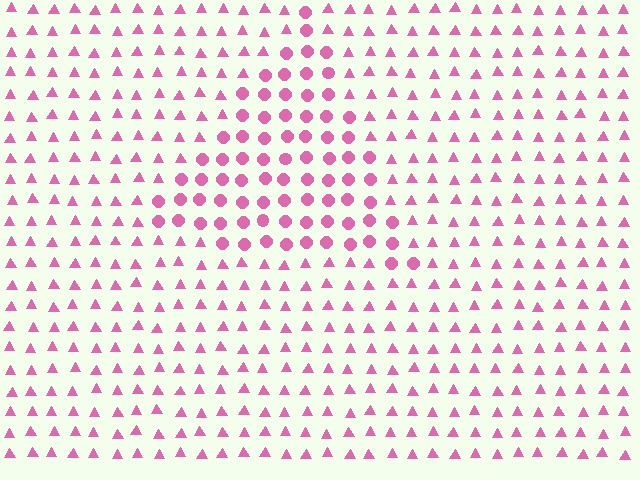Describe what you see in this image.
The image is filled with small pink elements arranged in a uniform grid. A triangle-shaped region contains circles, while the surrounding area contains triangles. The boundary is defined purely by the change in element shape.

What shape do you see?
I see a triangle.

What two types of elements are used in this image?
The image uses circles inside the triangle region and triangles outside it.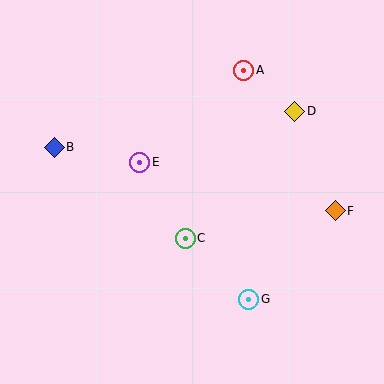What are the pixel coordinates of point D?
Point D is at (295, 111).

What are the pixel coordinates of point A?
Point A is at (244, 70).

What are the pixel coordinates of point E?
Point E is at (140, 162).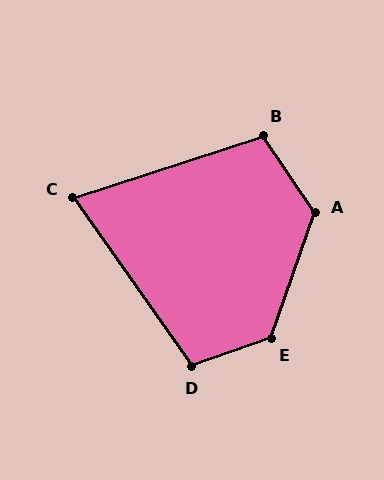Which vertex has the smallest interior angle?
C, at approximately 73 degrees.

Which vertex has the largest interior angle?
E, at approximately 129 degrees.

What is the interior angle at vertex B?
Approximately 106 degrees (obtuse).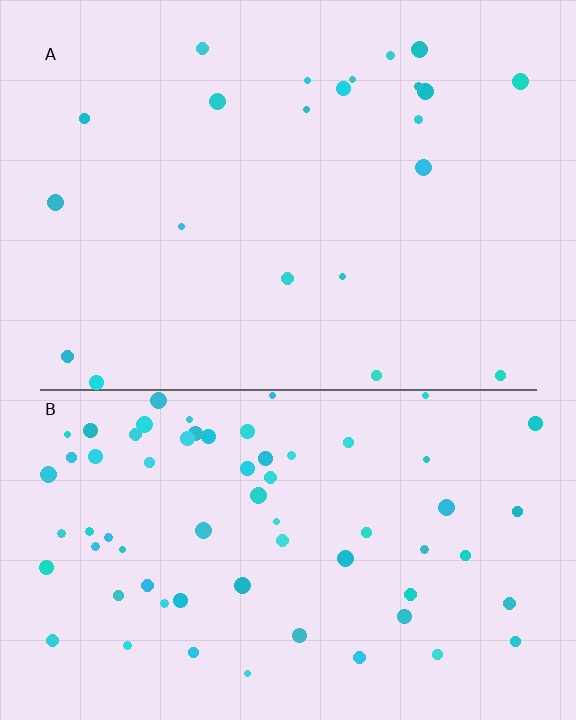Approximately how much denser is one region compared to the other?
Approximately 3.0× — region B over region A.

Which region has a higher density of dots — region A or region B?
B (the bottom).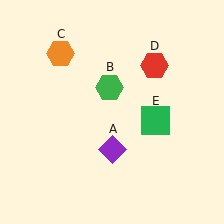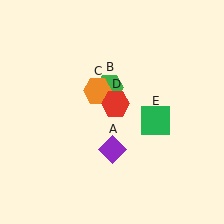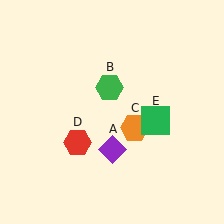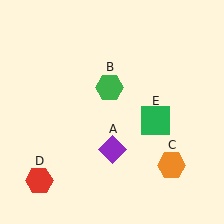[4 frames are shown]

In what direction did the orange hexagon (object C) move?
The orange hexagon (object C) moved down and to the right.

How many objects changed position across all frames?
2 objects changed position: orange hexagon (object C), red hexagon (object D).